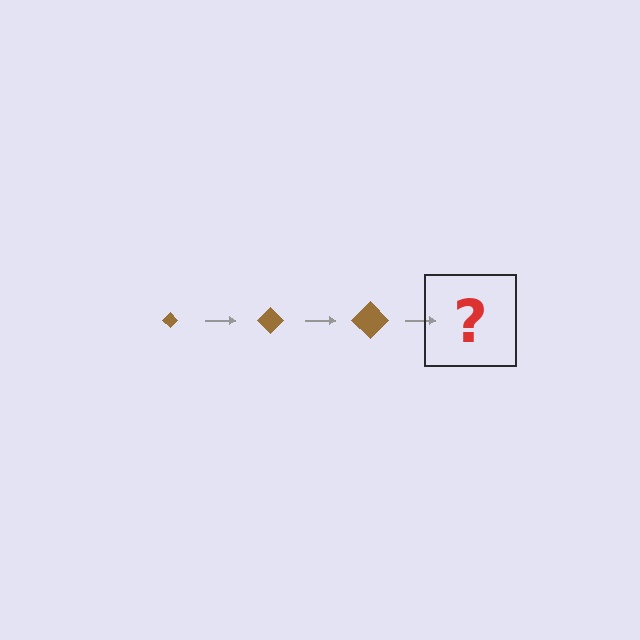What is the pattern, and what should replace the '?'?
The pattern is that the diamond gets progressively larger each step. The '?' should be a brown diamond, larger than the previous one.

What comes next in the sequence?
The next element should be a brown diamond, larger than the previous one.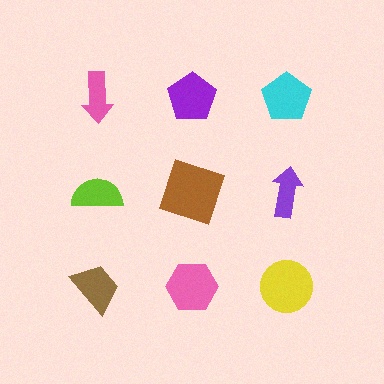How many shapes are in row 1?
3 shapes.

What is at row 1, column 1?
A pink arrow.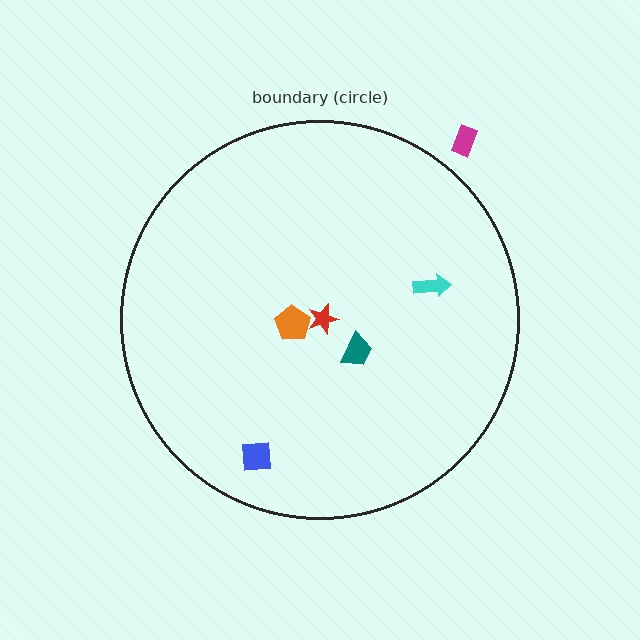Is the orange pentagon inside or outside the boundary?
Inside.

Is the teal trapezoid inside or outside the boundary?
Inside.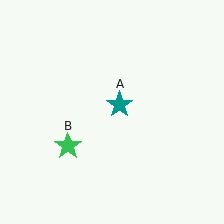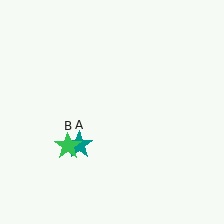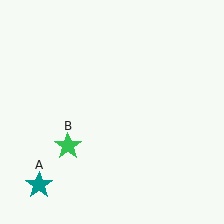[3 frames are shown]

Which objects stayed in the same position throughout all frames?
Green star (object B) remained stationary.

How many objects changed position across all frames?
1 object changed position: teal star (object A).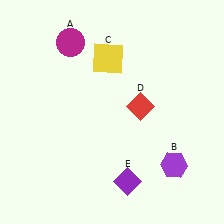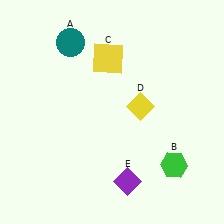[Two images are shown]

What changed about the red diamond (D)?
In Image 1, D is red. In Image 2, it changed to yellow.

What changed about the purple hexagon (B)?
In Image 1, B is purple. In Image 2, it changed to green.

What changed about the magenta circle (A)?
In Image 1, A is magenta. In Image 2, it changed to teal.